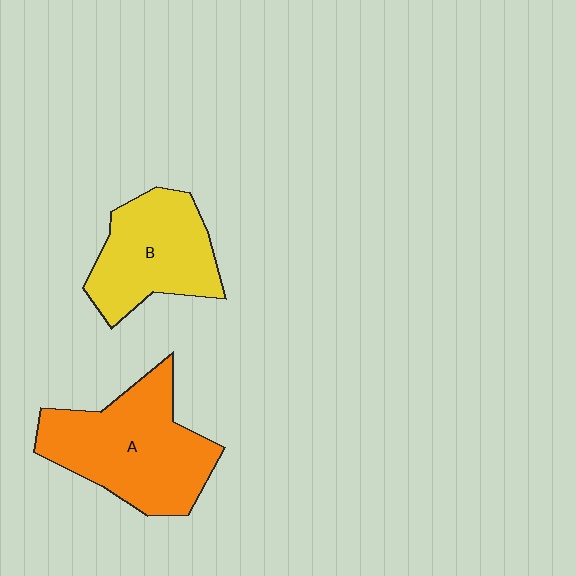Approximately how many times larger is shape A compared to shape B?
Approximately 1.3 times.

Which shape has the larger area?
Shape A (orange).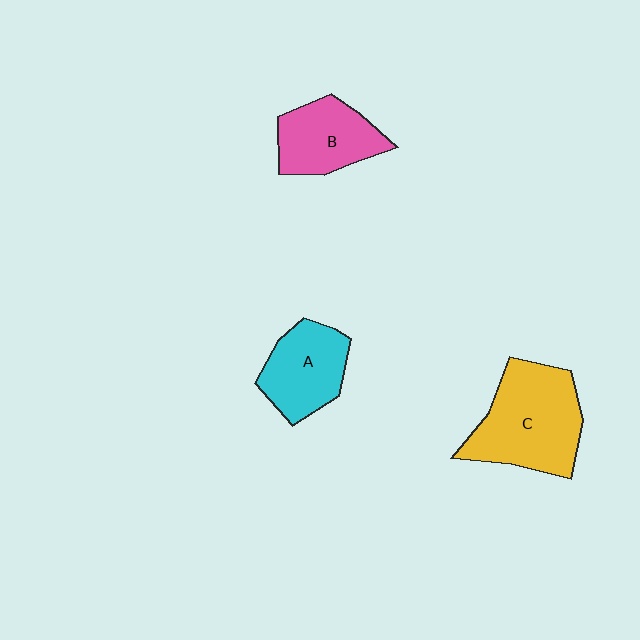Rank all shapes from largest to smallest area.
From largest to smallest: C (yellow), A (cyan), B (pink).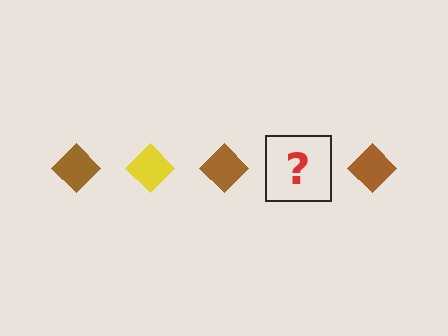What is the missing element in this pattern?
The missing element is a yellow diamond.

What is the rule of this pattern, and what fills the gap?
The rule is that the pattern cycles through brown, yellow diamonds. The gap should be filled with a yellow diamond.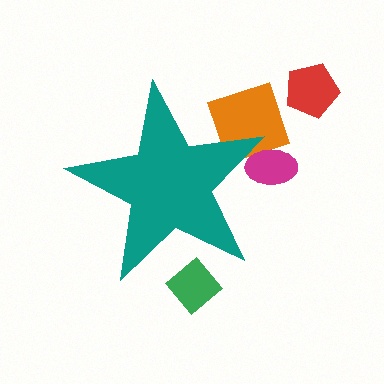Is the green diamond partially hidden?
Yes, the green diamond is partially hidden behind the teal star.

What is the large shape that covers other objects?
A teal star.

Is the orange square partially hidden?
Yes, the orange square is partially hidden behind the teal star.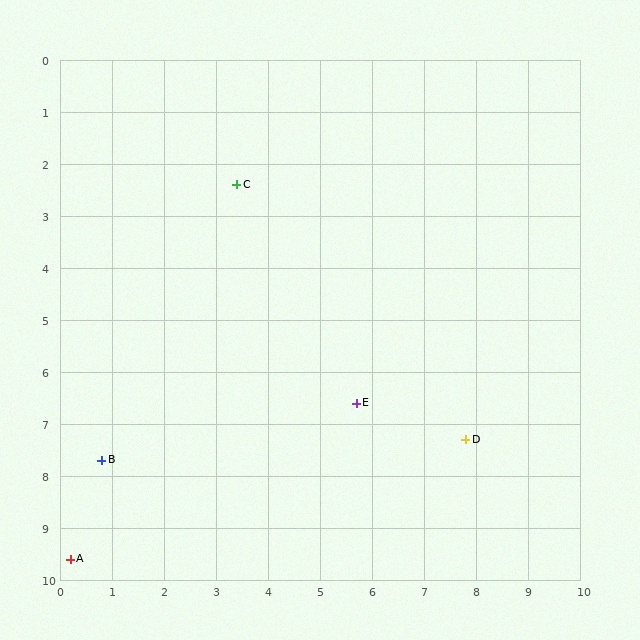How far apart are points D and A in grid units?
Points D and A are about 7.9 grid units apart.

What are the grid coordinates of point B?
Point B is at approximately (0.8, 7.7).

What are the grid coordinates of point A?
Point A is at approximately (0.2, 9.6).